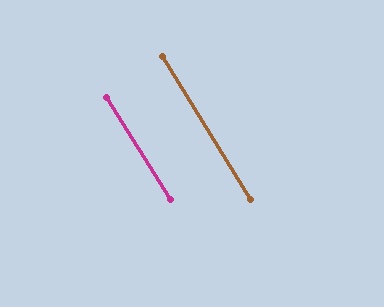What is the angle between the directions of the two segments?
Approximately 0 degrees.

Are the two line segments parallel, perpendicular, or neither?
Parallel — their directions differ by only 0.3°.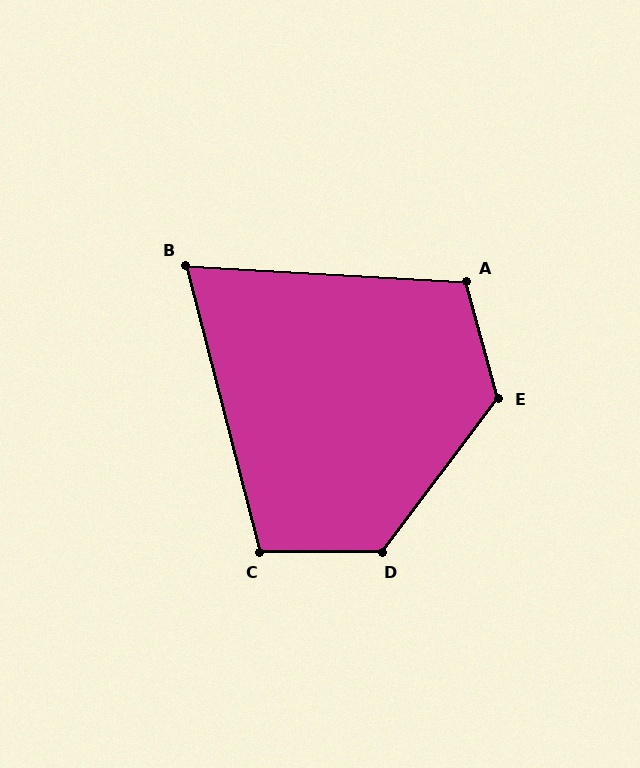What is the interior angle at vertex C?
Approximately 104 degrees (obtuse).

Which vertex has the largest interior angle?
E, at approximately 128 degrees.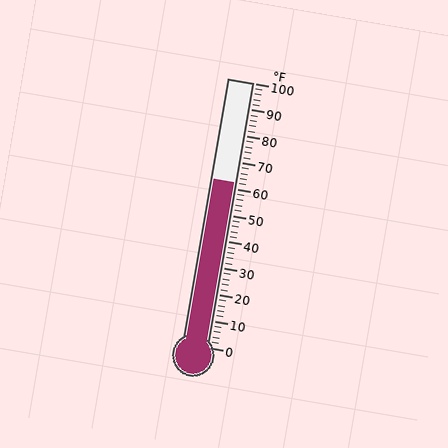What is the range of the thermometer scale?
The thermometer scale ranges from 0°F to 100°F.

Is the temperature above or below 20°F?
The temperature is above 20°F.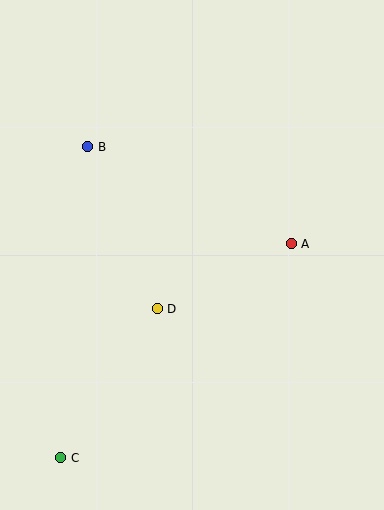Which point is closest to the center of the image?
Point D at (157, 309) is closest to the center.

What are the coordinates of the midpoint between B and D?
The midpoint between B and D is at (122, 228).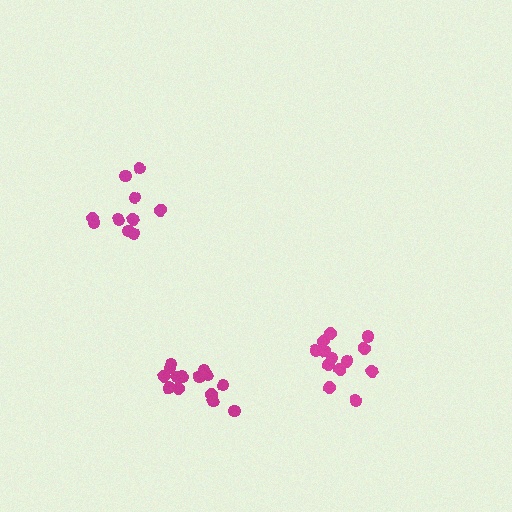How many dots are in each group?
Group 1: 10 dots, Group 2: 13 dots, Group 3: 14 dots (37 total).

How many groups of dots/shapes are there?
There are 3 groups.